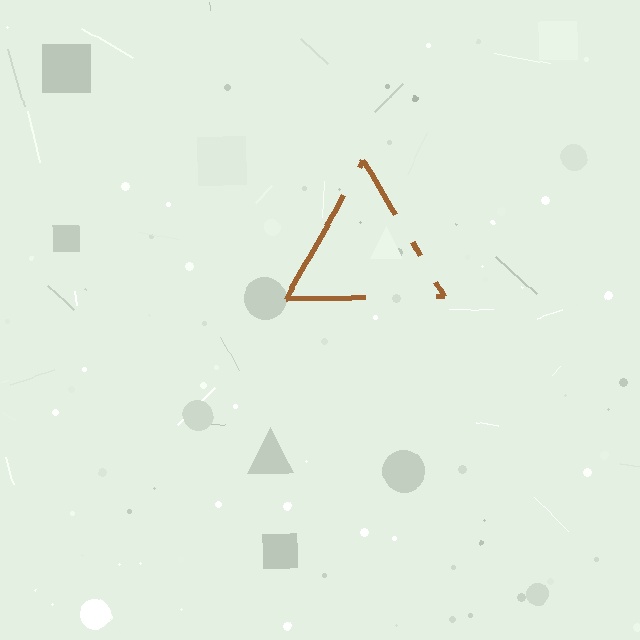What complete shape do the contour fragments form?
The contour fragments form a triangle.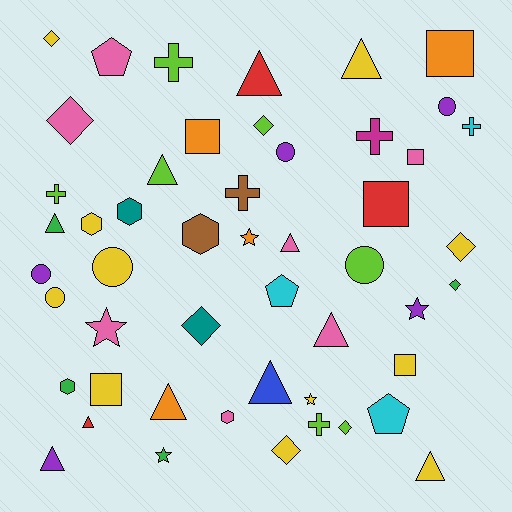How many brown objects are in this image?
There are 2 brown objects.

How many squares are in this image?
There are 6 squares.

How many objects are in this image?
There are 50 objects.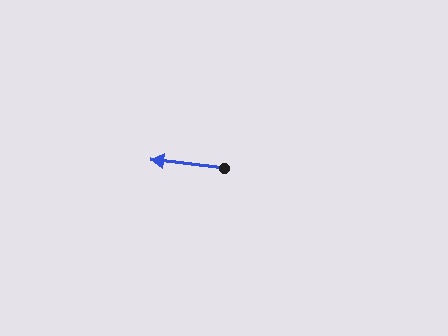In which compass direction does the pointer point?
West.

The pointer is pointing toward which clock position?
Roughly 9 o'clock.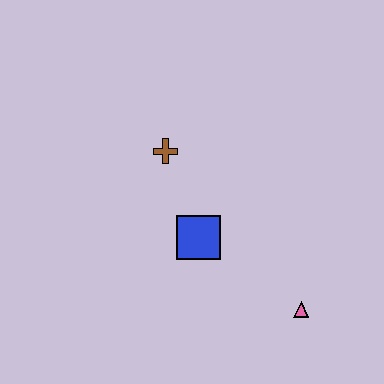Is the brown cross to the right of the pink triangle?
No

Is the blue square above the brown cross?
No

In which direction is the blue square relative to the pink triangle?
The blue square is to the left of the pink triangle.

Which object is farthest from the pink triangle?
The brown cross is farthest from the pink triangle.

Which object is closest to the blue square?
The brown cross is closest to the blue square.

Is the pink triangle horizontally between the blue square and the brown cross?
No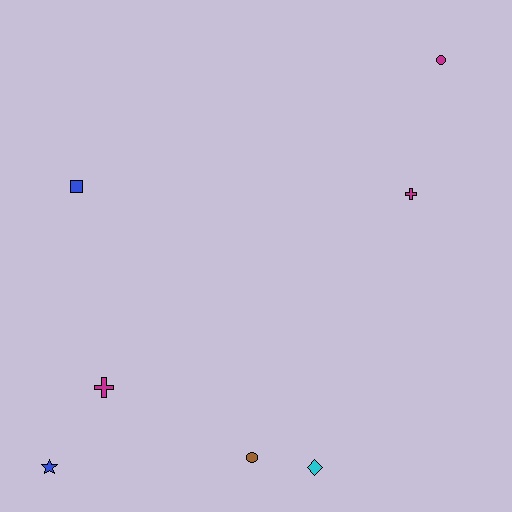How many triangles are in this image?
There are no triangles.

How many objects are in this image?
There are 7 objects.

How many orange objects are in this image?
There are no orange objects.